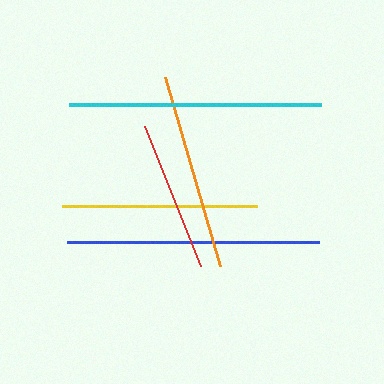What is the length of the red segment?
The red segment is approximately 150 pixels long.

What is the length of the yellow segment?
The yellow segment is approximately 194 pixels long.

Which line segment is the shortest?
The red line is the shortest at approximately 150 pixels.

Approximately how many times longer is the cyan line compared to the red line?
The cyan line is approximately 1.7 times the length of the red line.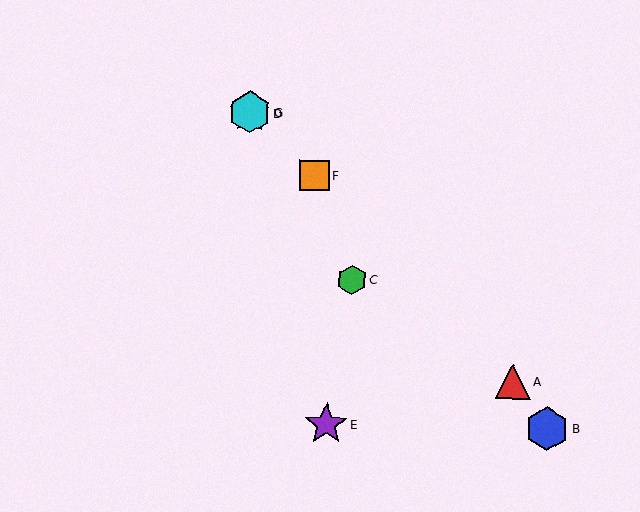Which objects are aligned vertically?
Objects D, G are aligned vertically.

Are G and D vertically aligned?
Yes, both are at x≈250.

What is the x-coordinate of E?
Object E is at x≈326.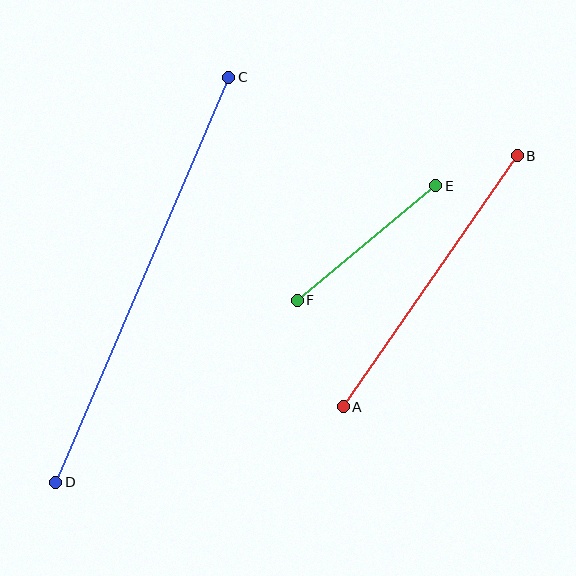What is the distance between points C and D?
The distance is approximately 440 pixels.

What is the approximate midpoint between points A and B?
The midpoint is at approximately (430, 281) pixels.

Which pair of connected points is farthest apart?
Points C and D are farthest apart.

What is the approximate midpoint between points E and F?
The midpoint is at approximately (366, 243) pixels.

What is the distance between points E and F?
The distance is approximately 179 pixels.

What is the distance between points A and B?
The distance is approximately 305 pixels.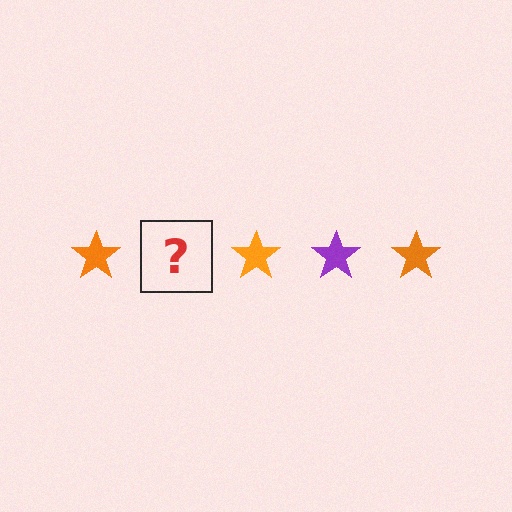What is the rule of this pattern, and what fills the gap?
The rule is that the pattern cycles through orange, purple stars. The gap should be filled with a purple star.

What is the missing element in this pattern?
The missing element is a purple star.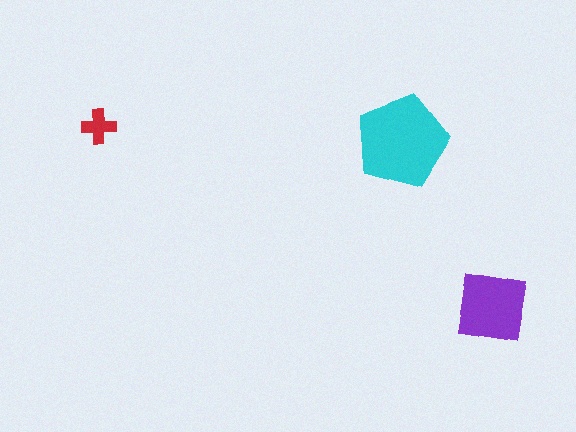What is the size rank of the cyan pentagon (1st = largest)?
1st.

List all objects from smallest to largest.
The red cross, the purple square, the cyan pentagon.